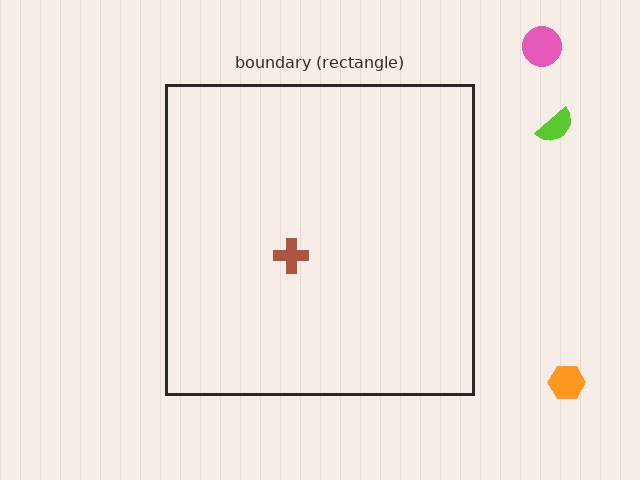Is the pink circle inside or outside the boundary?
Outside.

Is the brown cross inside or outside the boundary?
Inside.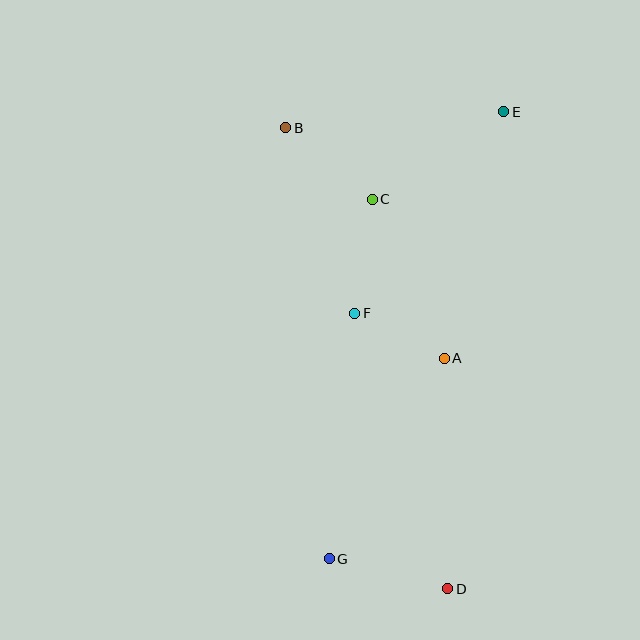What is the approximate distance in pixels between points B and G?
The distance between B and G is approximately 433 pixels.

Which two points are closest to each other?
Points A and F are closest to each other.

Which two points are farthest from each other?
Points B and D are farthest from each other.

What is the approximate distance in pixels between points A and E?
The distance between A and E is approximately 254 pixels.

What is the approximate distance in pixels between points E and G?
The distance between E and G is approximately 480 pixels.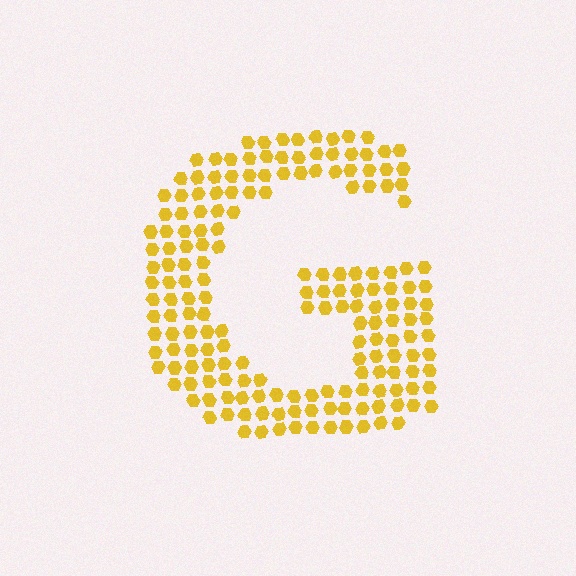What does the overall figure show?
The overall figure shows the letter G.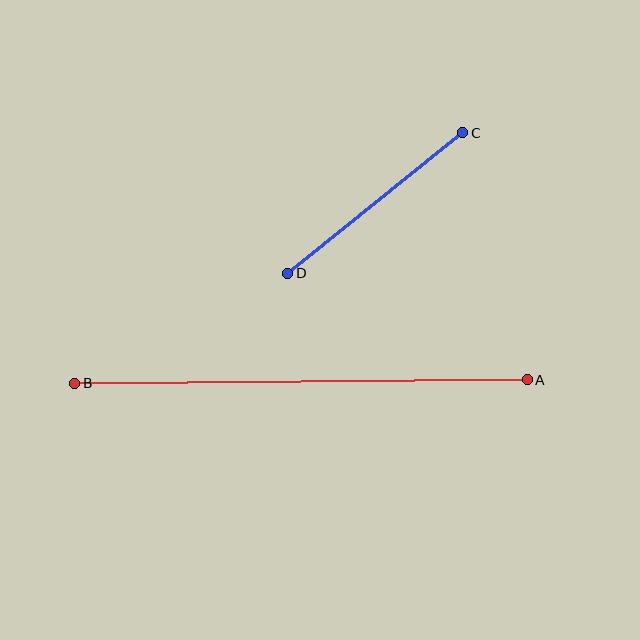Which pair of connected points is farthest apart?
Points A and B are farthest apart.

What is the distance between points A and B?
The distance is approximately 453 pixels.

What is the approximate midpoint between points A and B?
The midpoint is at approximately (301, 381) pixels.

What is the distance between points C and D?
The distance is approximately 225 pixels.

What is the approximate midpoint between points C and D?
The midpoint is at approximately (375, 203) pixels.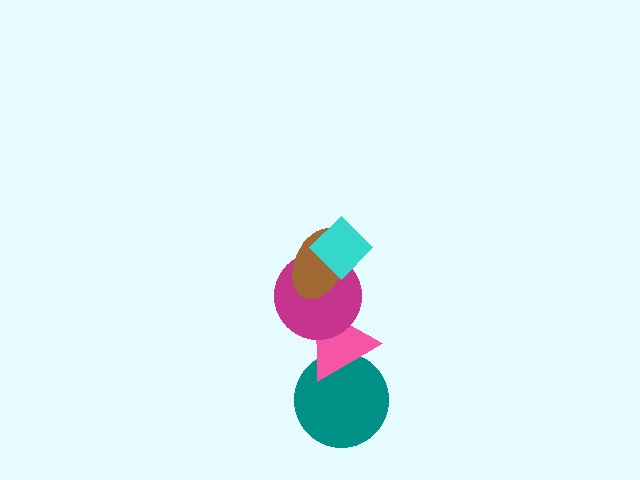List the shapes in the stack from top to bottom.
From top to bottom: the cyan diamond, the brown ellipse, the magenta circle, the pink triangle, the teal circle.